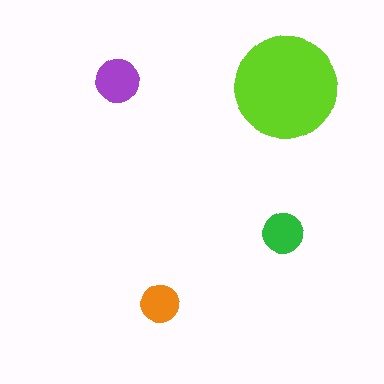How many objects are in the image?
There are 4 objects in the image.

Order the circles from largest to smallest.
the lime one, the purple one, the green one, the orange one.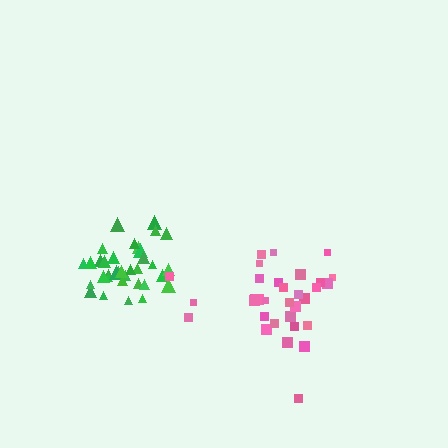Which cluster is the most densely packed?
Green.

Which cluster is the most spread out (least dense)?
Pink.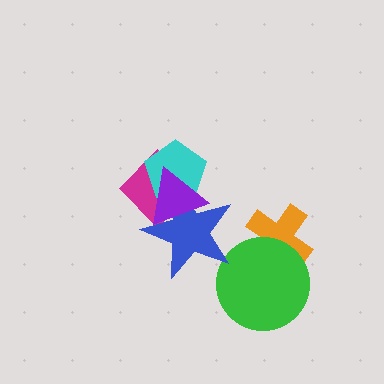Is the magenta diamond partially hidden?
Yes, it is partially covered by another shape.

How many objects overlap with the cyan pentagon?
3 objects overlap with the cyan pentagon.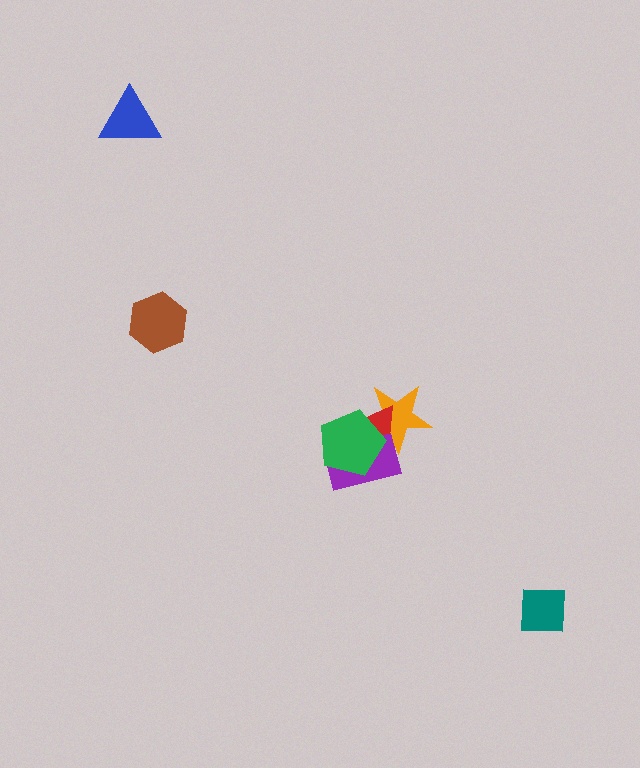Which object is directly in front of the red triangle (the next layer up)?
The purple rectangle is directly in front of the red triangle.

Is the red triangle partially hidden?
Yes, it is partially covered by another shape.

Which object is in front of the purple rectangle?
The green pentagon is in front of the purple rectangle.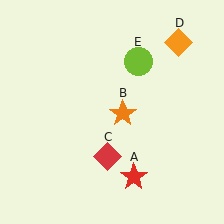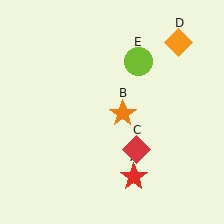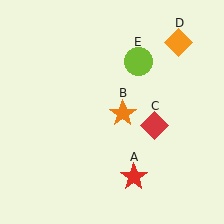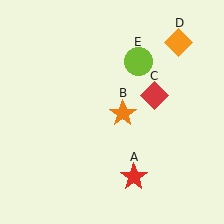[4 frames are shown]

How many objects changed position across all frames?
1 object changed position: red diamond (object C).